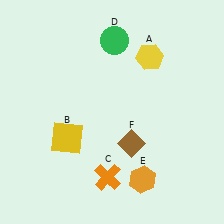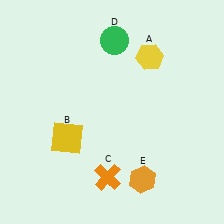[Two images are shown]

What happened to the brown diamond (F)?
The brown diamond (F) was removed in Image 2. It was in the bottom-right area of Image 1.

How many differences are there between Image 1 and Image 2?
There is 1 difference between the two images.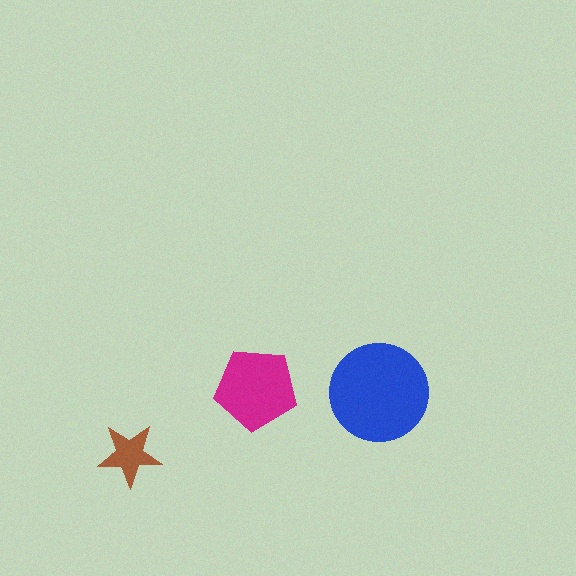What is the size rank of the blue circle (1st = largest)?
1st.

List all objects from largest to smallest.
The blue circle, the magenta pentagon, the brown star.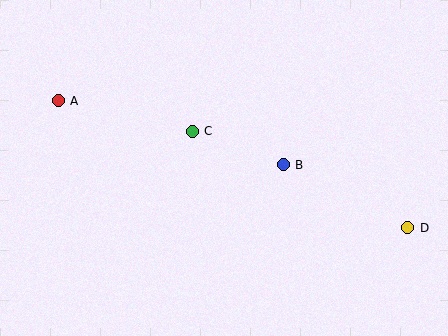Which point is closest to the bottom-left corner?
Point A is closest to the bottom-left corner.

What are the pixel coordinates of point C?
Point C is at (192, 131).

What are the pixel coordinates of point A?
Point A is at (58, 101).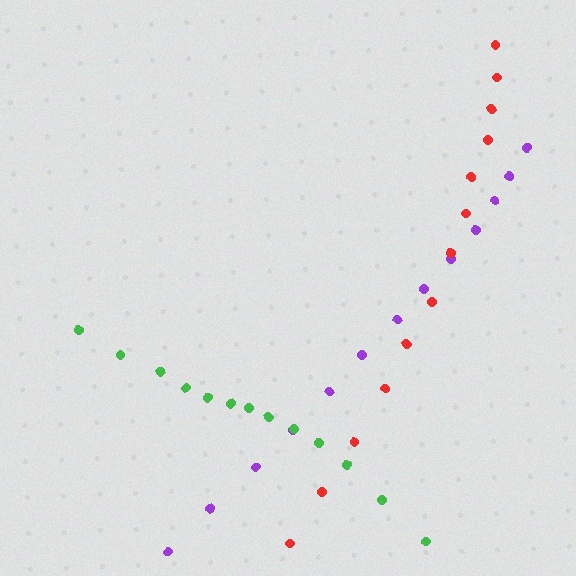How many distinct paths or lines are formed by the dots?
There are 3 distinct paths.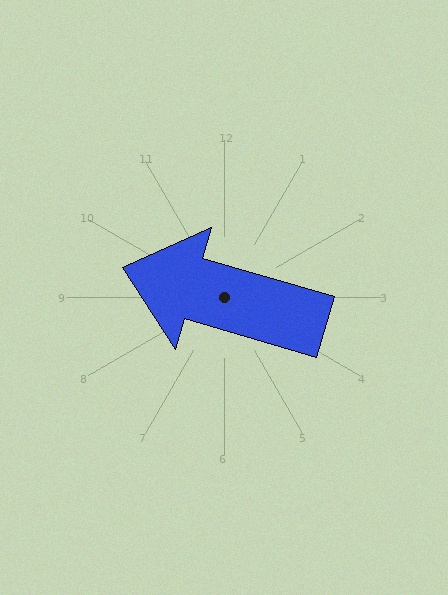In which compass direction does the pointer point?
West.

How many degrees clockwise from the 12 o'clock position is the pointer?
Approximately 286 degrees.